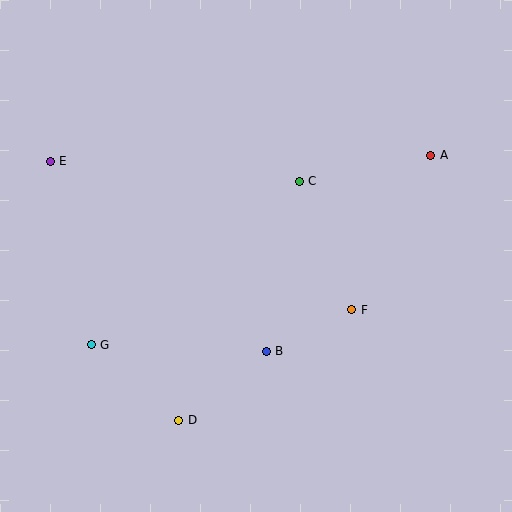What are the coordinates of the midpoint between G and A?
The midpoint between G and A is at (261, 250).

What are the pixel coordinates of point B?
Point B is at (266, 351).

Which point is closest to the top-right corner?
Point A is closest to the top-right corner.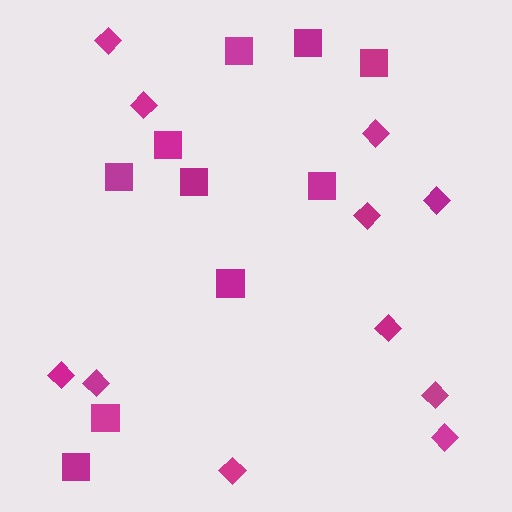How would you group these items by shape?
There are 2 groups: one group of diamonds (11) and one group of squares (10).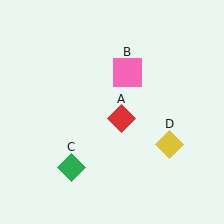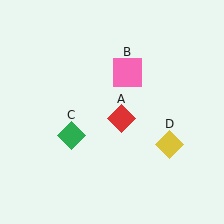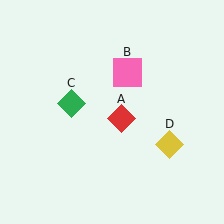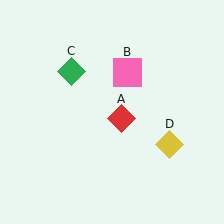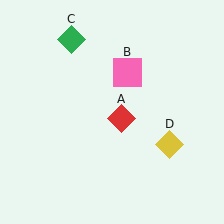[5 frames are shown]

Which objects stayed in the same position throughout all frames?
Red diamond (object A) and pink square (object B) and yellow diamond (object D) remained stationary.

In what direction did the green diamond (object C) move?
The green diamond (object C) moved up.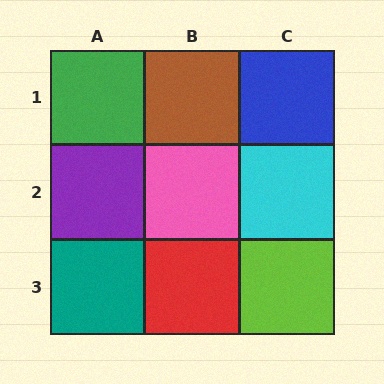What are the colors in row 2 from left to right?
Purple, pink, cyan.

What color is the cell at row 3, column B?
Red.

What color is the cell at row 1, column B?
Brown.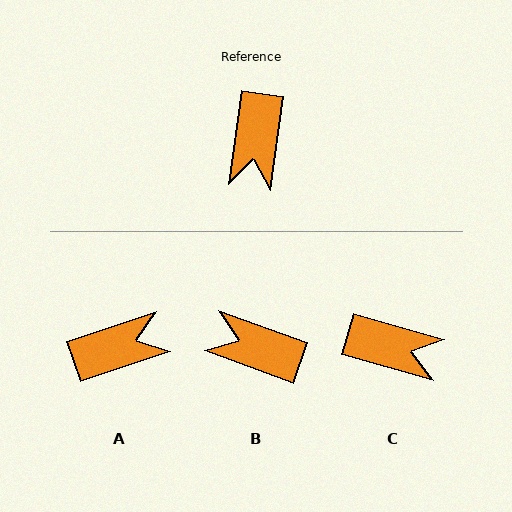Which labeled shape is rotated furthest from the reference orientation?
A, about 117 degrees away.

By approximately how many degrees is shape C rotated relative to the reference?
Approximately 82 degrees counter-clockwise.